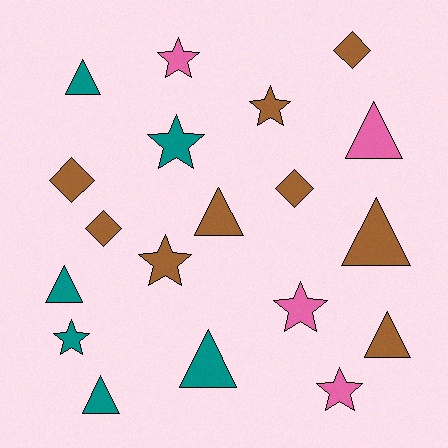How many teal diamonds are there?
There are no teal diamonds.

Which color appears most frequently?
Brown, with 9 objects.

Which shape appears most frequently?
Triangle, with 8 objects.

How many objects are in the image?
There are 19 objects.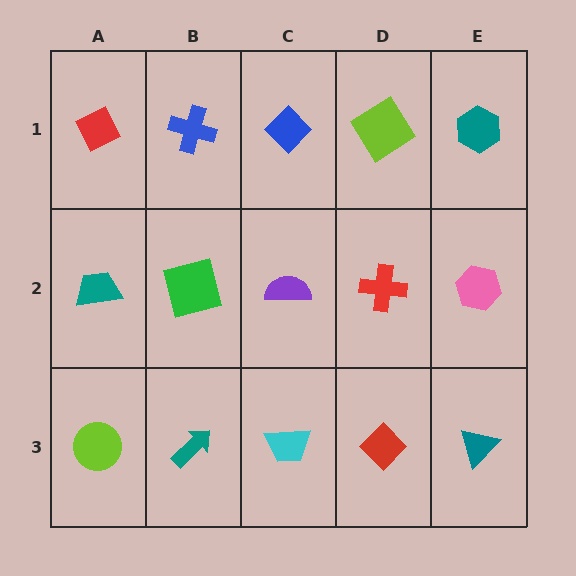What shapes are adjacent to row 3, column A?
A teal trapezoid (row 2, column A), a teal arrow (row 3, column B).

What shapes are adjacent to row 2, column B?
A blue cross (row 1, column B), a teal arrow (row 3, column B), a teal trapezoid (row 2, column A), a purple semicircle (row 2, column C).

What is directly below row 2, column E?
A teal triangle.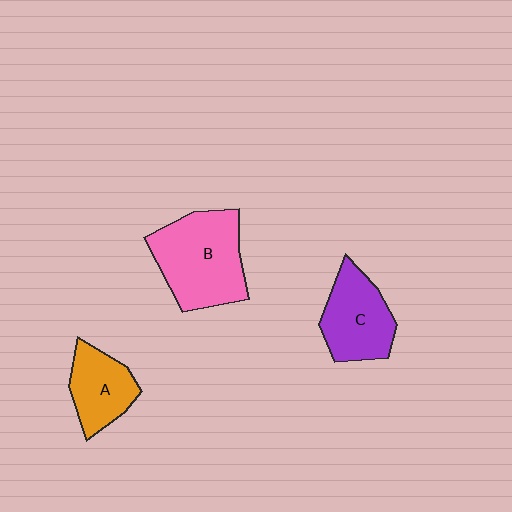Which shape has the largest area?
Shape B (pink).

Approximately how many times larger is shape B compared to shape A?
Approximately 1.7 times.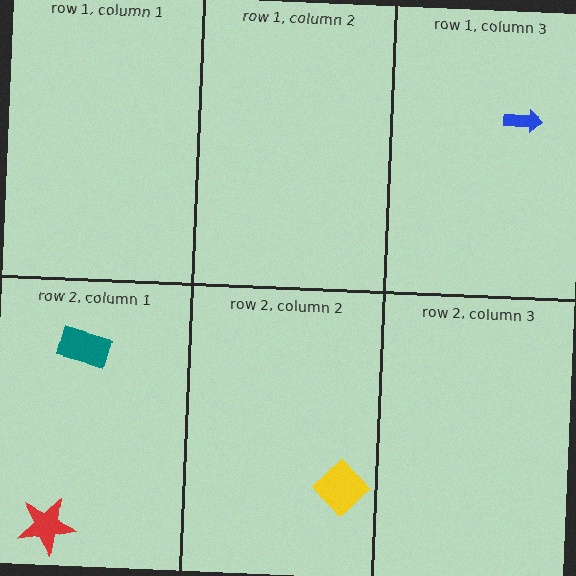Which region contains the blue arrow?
The row 1, column 3 region.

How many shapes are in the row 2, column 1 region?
2.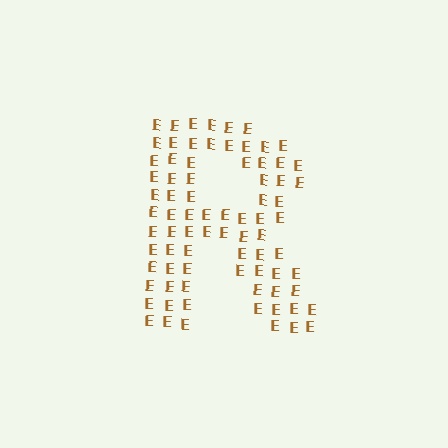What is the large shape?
The large shape is the letter R.